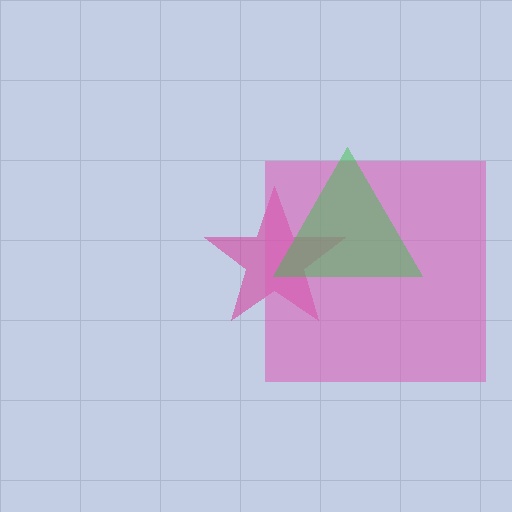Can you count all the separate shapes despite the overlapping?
Yes, there are 3 separate shapes.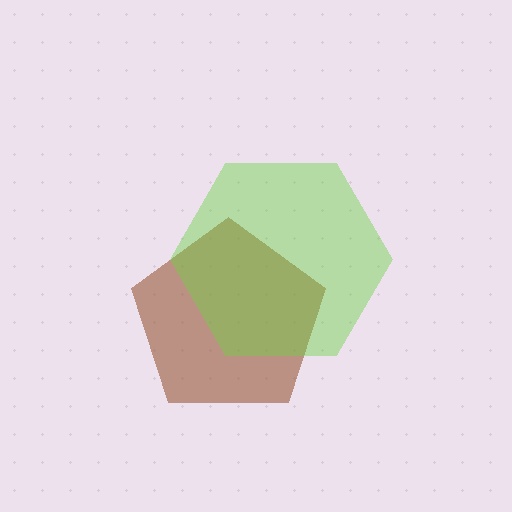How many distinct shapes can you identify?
There are 2 distinct shapes: a brown pentagon, a lime hexagon.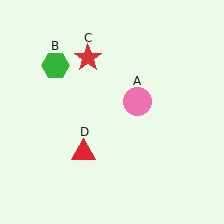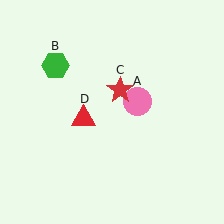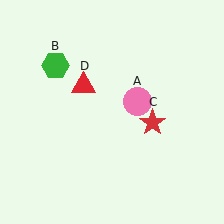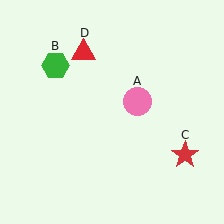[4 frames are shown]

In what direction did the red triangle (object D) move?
The red triangle (object D) moved up.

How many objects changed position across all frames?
2 objects changed position: red star (object C), red triangle (object D).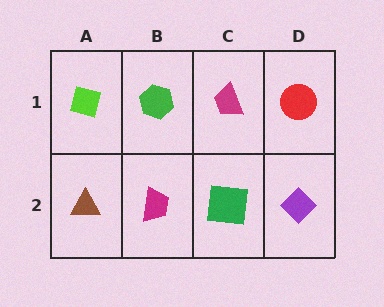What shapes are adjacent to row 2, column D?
A red circle (row 1, column D), a green square (row 2, column C).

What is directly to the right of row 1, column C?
A red circle.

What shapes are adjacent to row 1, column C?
A green square (row 2, column C), a green hexagon (row 1, column B), a red circle (row 1, column D).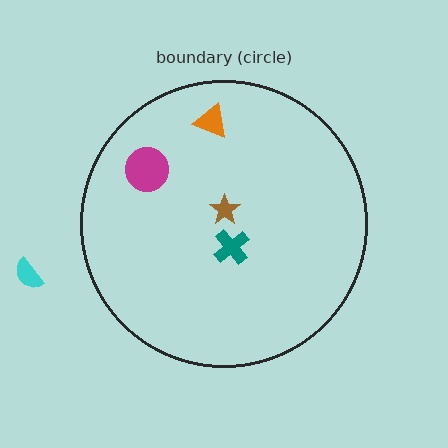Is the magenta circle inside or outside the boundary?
Inside.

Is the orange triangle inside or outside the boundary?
Inside.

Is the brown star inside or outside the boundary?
Inside.